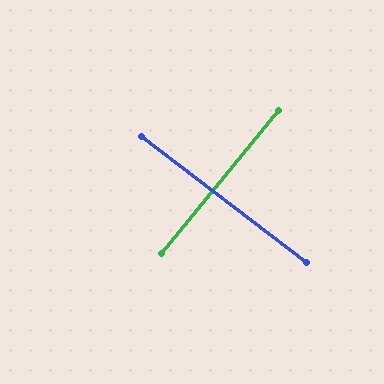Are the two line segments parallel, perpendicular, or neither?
Perpendicular — they meet at approximately 88°.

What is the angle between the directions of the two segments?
Approximately 88 degrees.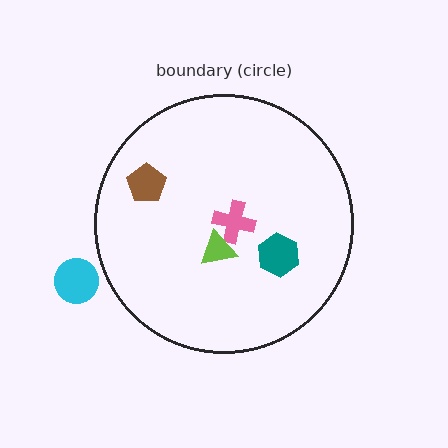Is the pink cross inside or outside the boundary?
Inside.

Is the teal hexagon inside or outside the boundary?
Inside.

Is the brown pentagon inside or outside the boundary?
Inside.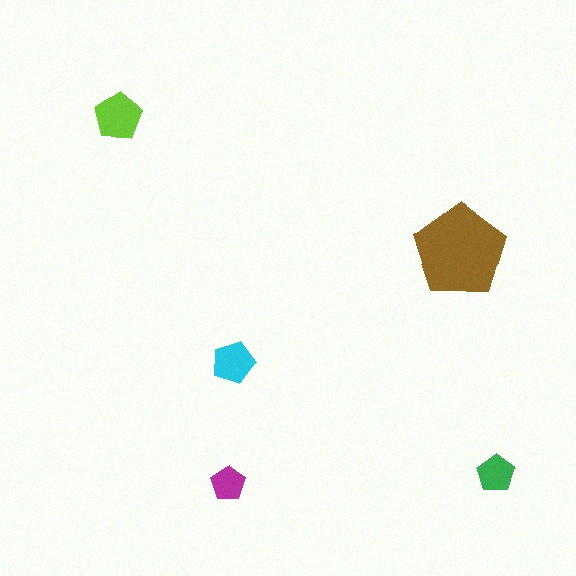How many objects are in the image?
There are 5 objects in the image.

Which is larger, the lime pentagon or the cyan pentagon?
The lime one.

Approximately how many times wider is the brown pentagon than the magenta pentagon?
About 2.5 times wider.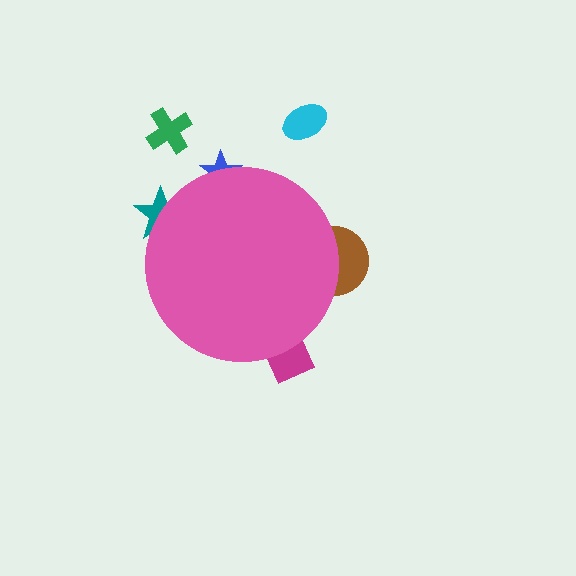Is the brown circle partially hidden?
Yes, the brown circle is partially hidden behind the pink circle.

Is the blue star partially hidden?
Yes, the blue star is partially hidden behind the pink circle.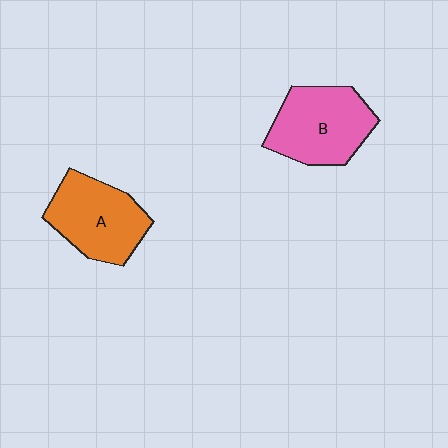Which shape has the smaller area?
Shape A (orange).